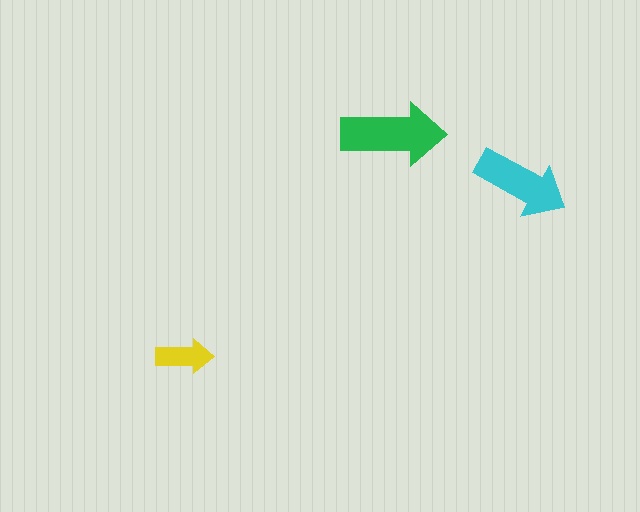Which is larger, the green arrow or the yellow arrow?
The green one.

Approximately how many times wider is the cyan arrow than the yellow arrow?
About 1.5 times wider.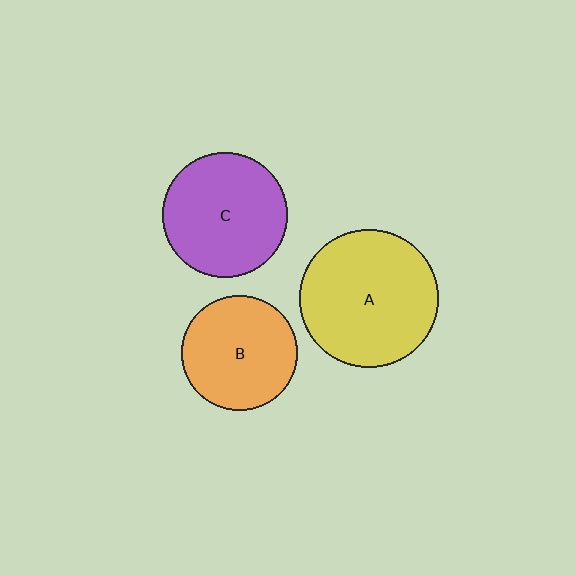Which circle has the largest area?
Circle A (yellow).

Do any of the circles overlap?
No, none of the circles overlap.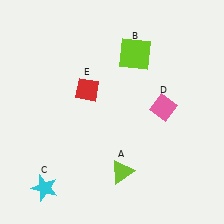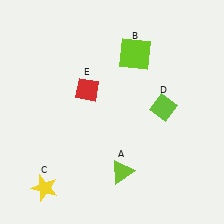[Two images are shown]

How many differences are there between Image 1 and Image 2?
There are 2 differences between the two images.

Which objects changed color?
C changed from cyan to yellow. D changed from pink to lime.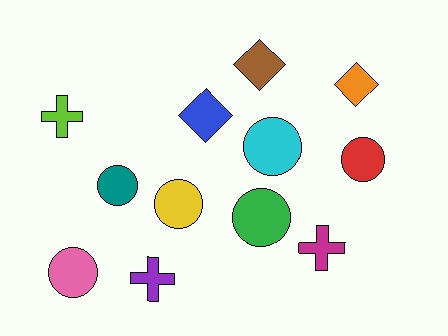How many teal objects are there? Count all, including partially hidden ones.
There is 1 teal object.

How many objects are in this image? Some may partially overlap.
There are 12 objects.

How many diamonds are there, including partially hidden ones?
There are 3 diamonds.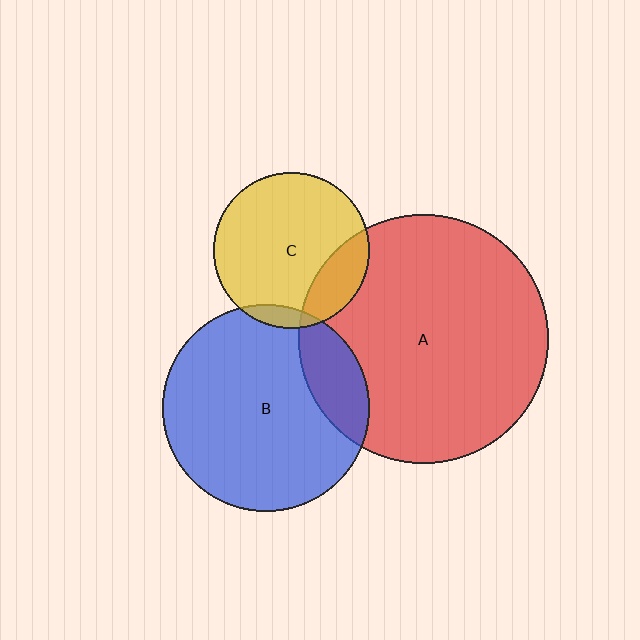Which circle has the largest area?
Circle A (red).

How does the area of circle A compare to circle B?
Approximately 1.5 times.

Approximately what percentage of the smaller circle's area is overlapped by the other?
Approximately 15%.